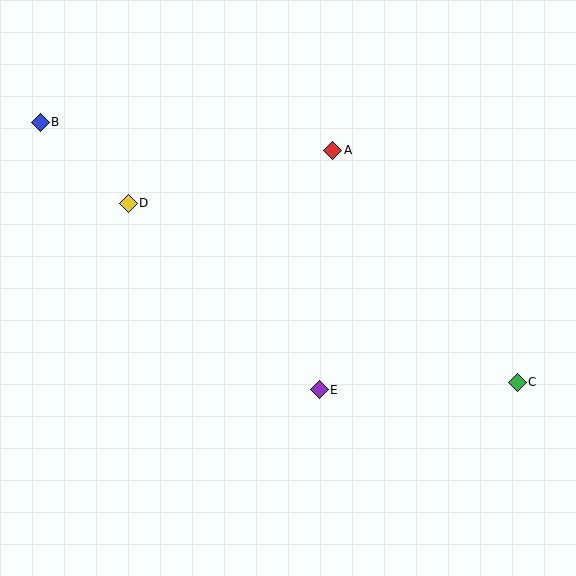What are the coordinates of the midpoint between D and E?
The midpoint between D and E is at (224, 296).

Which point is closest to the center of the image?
Point E at (319, 390) is closest to the center.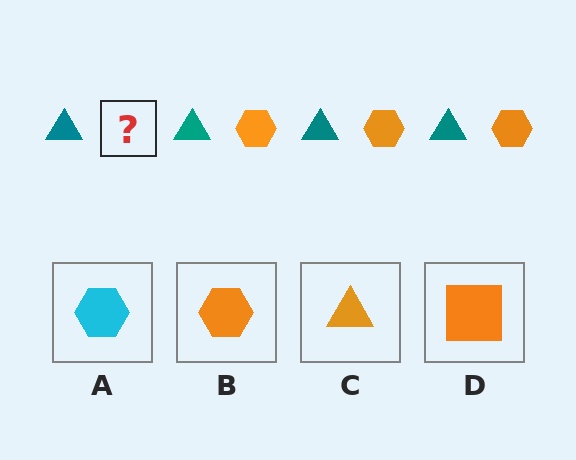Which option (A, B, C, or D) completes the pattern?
B.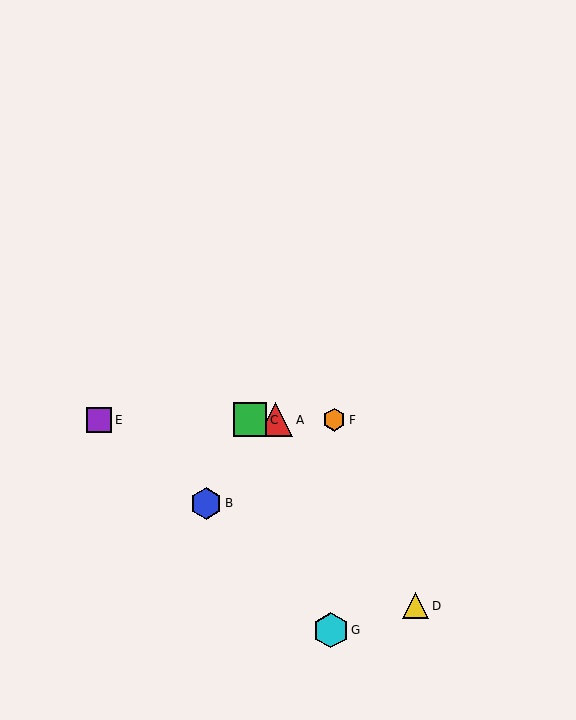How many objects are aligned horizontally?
4 objects (A, C, E, F) are aligned horizontally.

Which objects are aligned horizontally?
Objects A, C, E, F are aligned horizontally.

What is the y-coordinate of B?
Object B is at y≈503.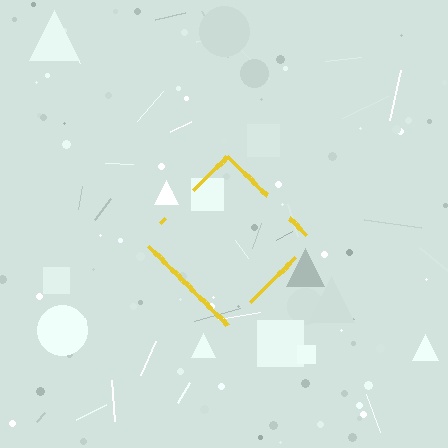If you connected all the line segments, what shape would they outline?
They would outline a diamond.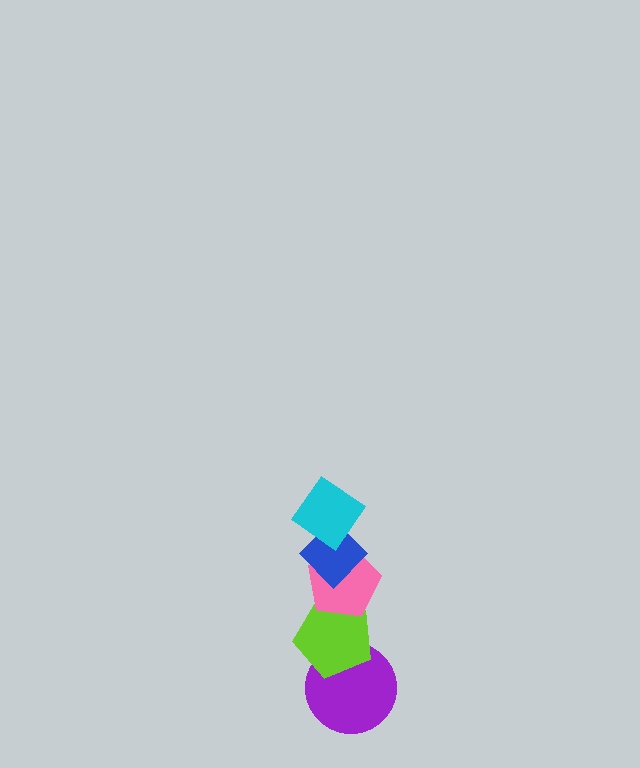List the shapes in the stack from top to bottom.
From top to bottom: the cyan diamond, the blue diamond, the pink pentagon, the lime pentagon, the purple circle.